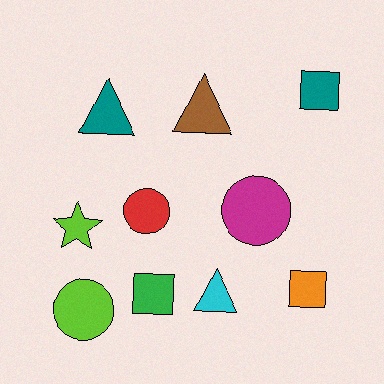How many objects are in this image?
There are 10 objects.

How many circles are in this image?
There are 3 circles.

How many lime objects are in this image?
There are 2 lime objects.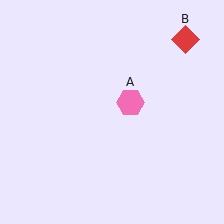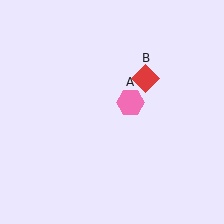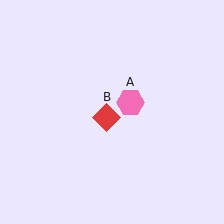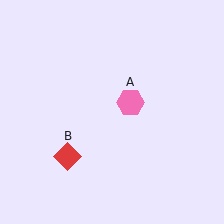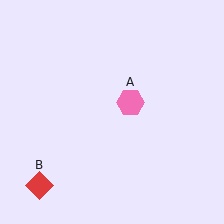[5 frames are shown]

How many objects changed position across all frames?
1 object changed position: red diamond (object B).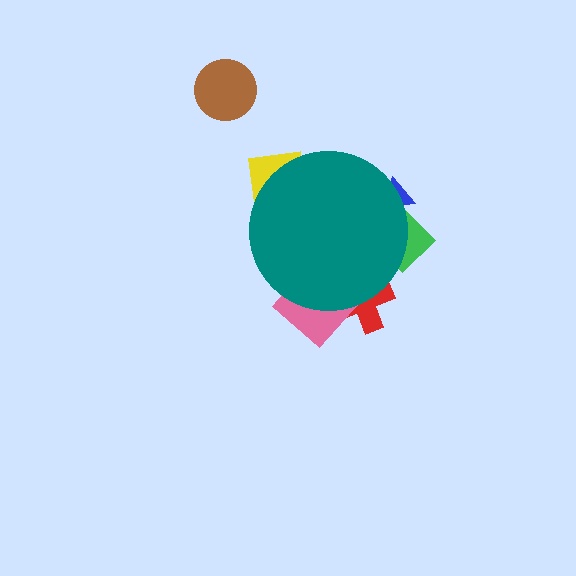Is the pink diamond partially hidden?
Yes, the pink diamond is partially hidden behind the teal circle.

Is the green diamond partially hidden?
Yes, the green diamond is partially hidden behind the teal circle.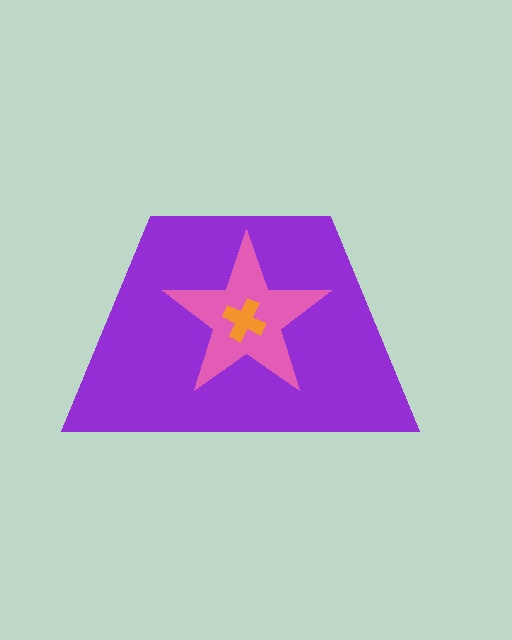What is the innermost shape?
The orange cross.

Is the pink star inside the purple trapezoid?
Yes.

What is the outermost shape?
The purple trapezoid.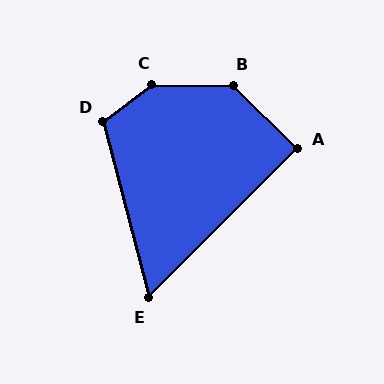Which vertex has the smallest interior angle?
E, at approximately 60 degrees.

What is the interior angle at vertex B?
Approximately 136 degrees (obtuse).